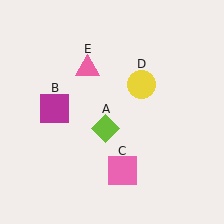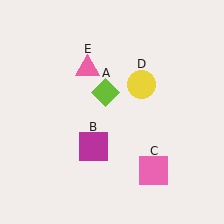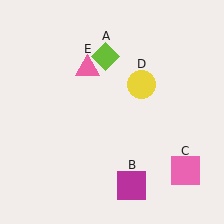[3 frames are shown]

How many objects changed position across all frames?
3 objects changed position: lime diamond (object A), magenta square (object B), pink square (object C).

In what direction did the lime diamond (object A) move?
The lime diamond (object A) moved up.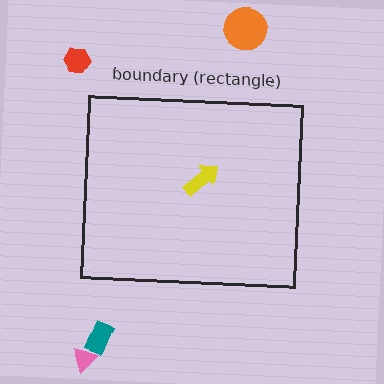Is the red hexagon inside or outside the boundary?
Outside.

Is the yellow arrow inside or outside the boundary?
Inside.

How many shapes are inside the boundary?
1 inside, 4 outside.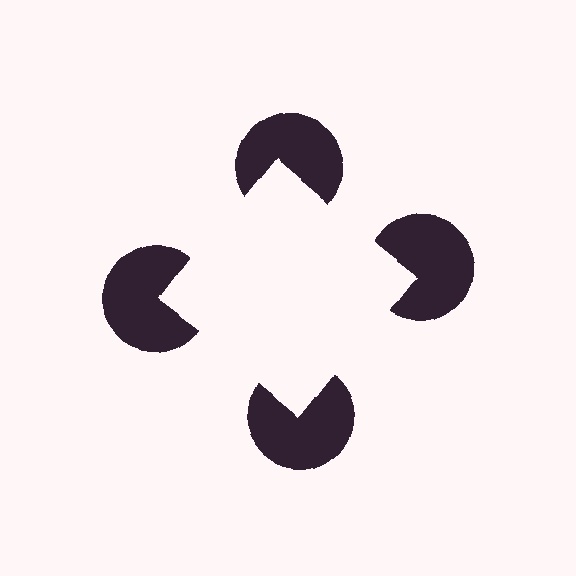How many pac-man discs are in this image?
There are 4 — one at each vertex of the illusory square.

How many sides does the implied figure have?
4 sides.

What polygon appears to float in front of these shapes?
An illusory square — its edges are inferred from the aligned wedge cuts in the pac-man discs, not physically drawn.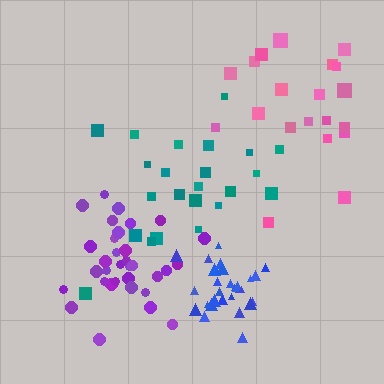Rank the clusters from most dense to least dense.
blue, purple, teal, pink.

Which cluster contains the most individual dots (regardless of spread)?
Purple (33).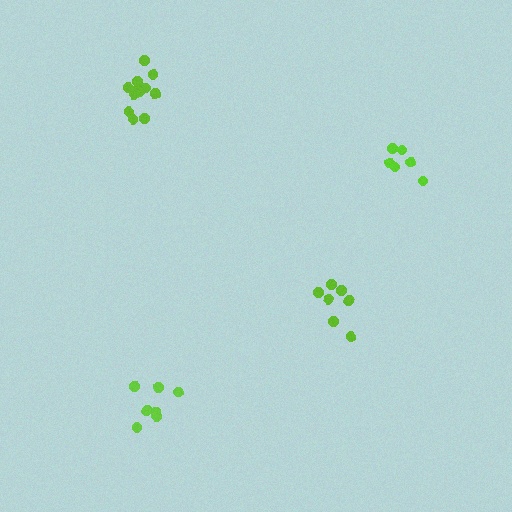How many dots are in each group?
Group 1: 7 dots, Group 2: 7 dots, Group 3: 6 dots, Group 4: 12 dots (32 total).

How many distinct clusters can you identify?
There are 4 distinct clusters.